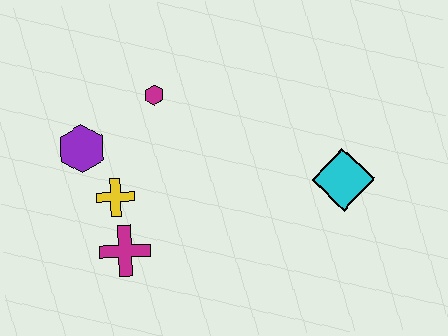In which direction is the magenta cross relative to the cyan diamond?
The magenta cross is to the left of the cyan diamond.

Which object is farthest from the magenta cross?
The cyan diamond is farthest from the magenta cross.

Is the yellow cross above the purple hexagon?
No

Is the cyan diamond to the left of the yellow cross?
No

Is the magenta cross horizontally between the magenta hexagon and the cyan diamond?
No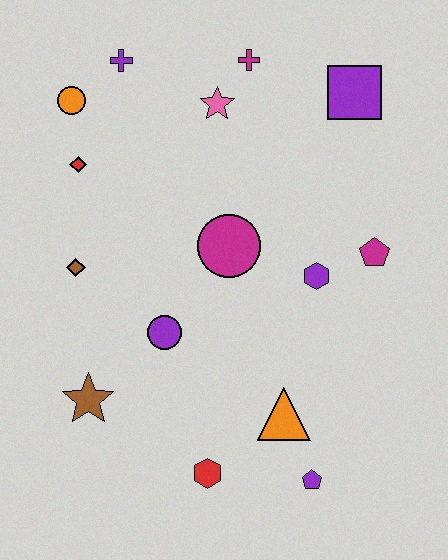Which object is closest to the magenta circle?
The purple hexagon is closest to the magenta circle.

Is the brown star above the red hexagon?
Yes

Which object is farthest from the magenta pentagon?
The orange circle is farthest from the magenta pentagon.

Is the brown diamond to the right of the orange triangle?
No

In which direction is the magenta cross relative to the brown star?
The magenta cross is above the brown star.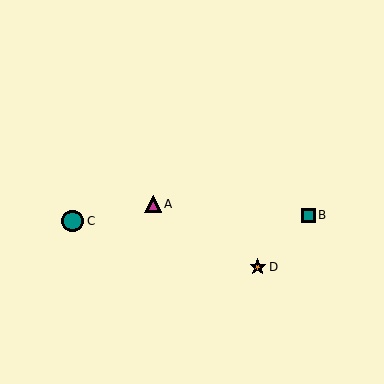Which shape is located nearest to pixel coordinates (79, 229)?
The teal circle (labeled C) at (73, 221) is nearest to that location.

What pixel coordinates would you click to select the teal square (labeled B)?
Click at (309, 215) to select the teal square B.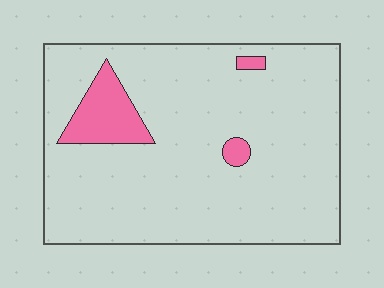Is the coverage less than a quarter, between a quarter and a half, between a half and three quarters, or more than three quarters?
Less than a quarter.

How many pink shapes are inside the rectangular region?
3.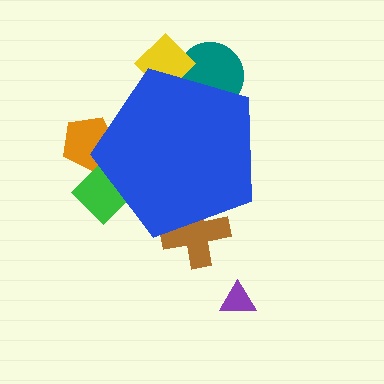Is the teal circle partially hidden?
Yes, the teal circle is partially hidden behind the blue pentagon.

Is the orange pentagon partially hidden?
Yes, the orange pentagon is partially hidden behind the blue pentagon.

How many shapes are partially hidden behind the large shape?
5 shapes are partially hidden.